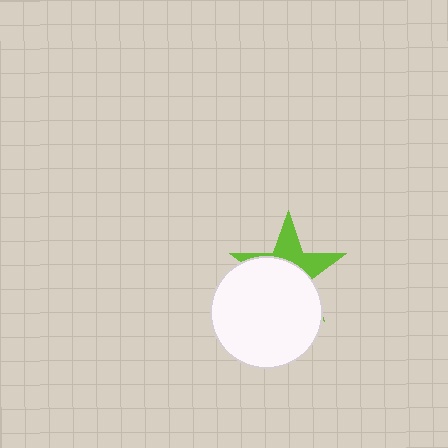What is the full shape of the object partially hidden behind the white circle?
The partially hidden object is a lime star.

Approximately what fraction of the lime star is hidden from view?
Roughly 61% of the lime star is hidden behind the white circle.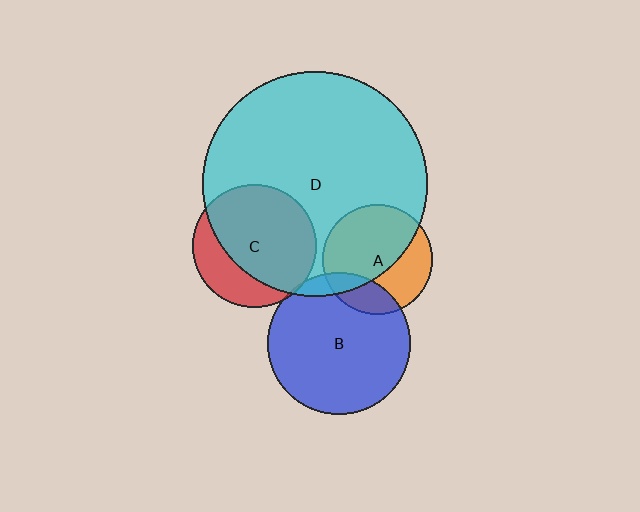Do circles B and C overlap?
Yes.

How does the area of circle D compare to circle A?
Approximately 4.2 times.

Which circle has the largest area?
Circle D (cyan).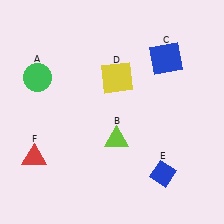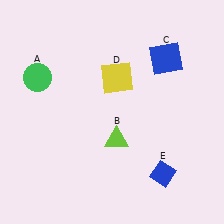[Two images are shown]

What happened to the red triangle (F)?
The red triangle (F) was removed in Image 2. It was in the bottom-left area of Image 1.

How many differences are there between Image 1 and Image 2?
There is 1 difference between the two images.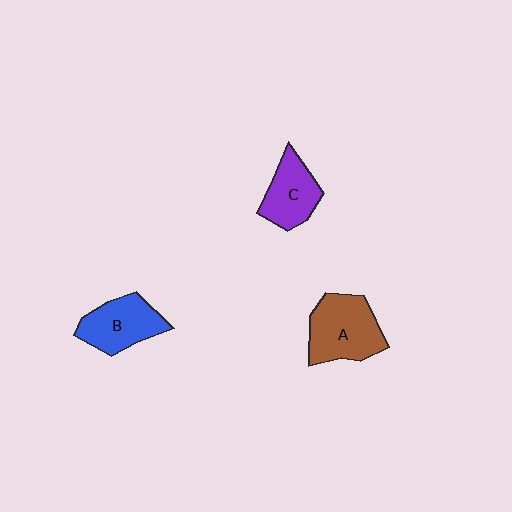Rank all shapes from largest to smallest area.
From largest to smallest: A (brown), B (blue), C (purple).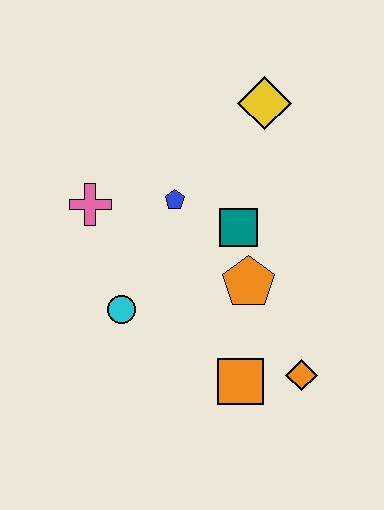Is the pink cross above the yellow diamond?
No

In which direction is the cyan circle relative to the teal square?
The cyan circle is to the left of the teal square.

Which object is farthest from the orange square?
The yellow diamond is farthest from the orange square.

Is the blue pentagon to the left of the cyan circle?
No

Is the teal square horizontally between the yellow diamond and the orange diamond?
No